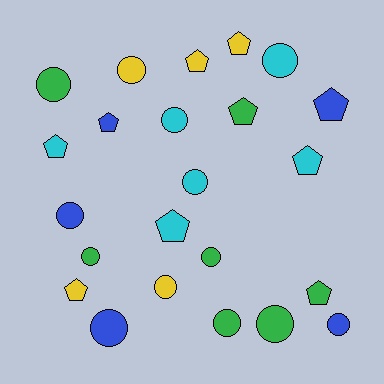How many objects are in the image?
There are 23 objects.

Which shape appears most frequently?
Circle, with 13 objects.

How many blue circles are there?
There are 3 blue circles.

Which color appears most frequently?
Green, with 7 objects.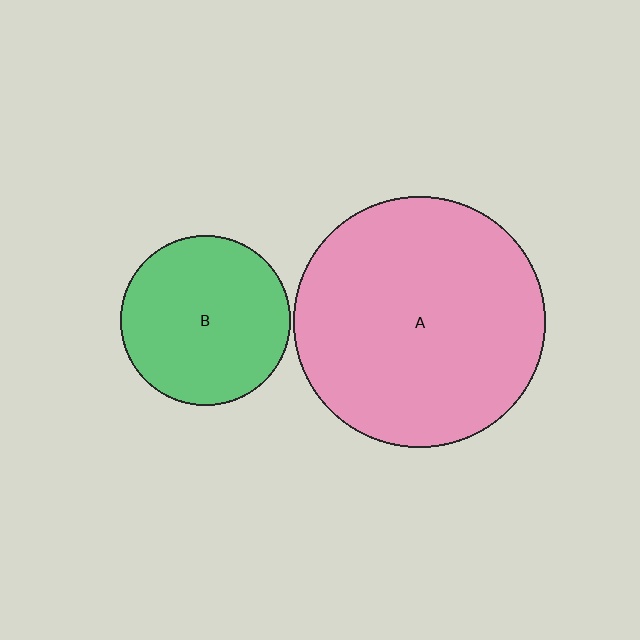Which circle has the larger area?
Circle A (pink).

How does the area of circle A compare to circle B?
Approximately 2.2 times.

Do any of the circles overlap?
No, none of the circles overlap.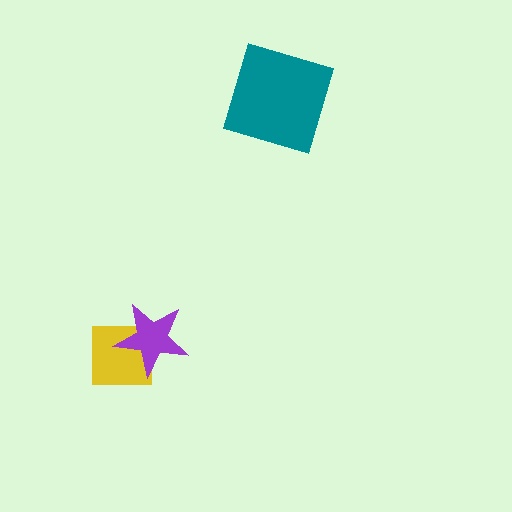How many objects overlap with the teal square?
0 objects overlap with the teal square.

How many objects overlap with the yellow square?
1 object overlaps with the yellow square.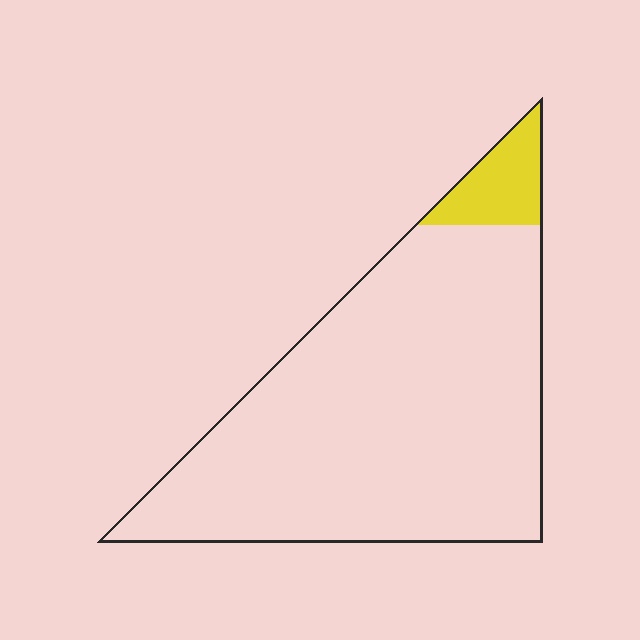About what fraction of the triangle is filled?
About one tenth (1/10).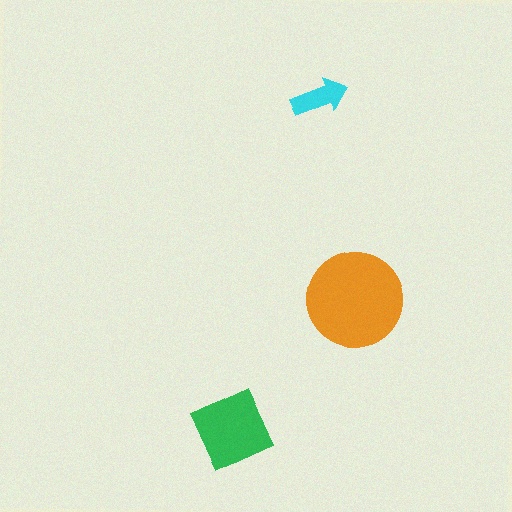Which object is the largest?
The orange circle.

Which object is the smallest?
The cyan arrow.